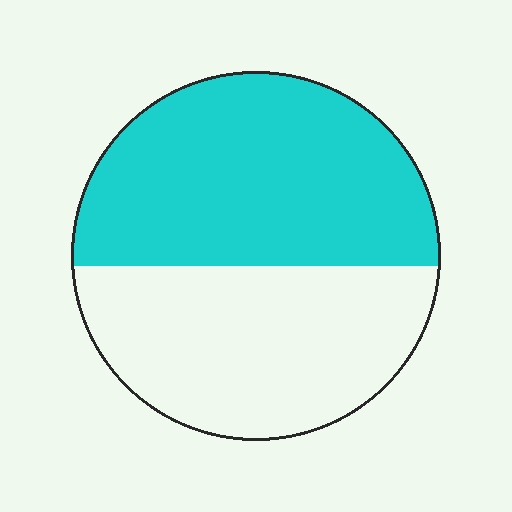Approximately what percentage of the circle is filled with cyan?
Approximately 55%.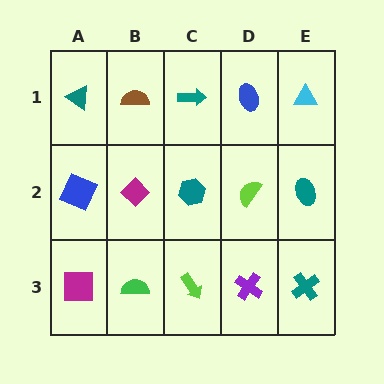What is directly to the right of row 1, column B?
A teal arrow.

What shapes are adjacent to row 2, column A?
A teal triangle (row 1, column A), a magenta square (row 3, column A), a magenta diamond (row 2, column B).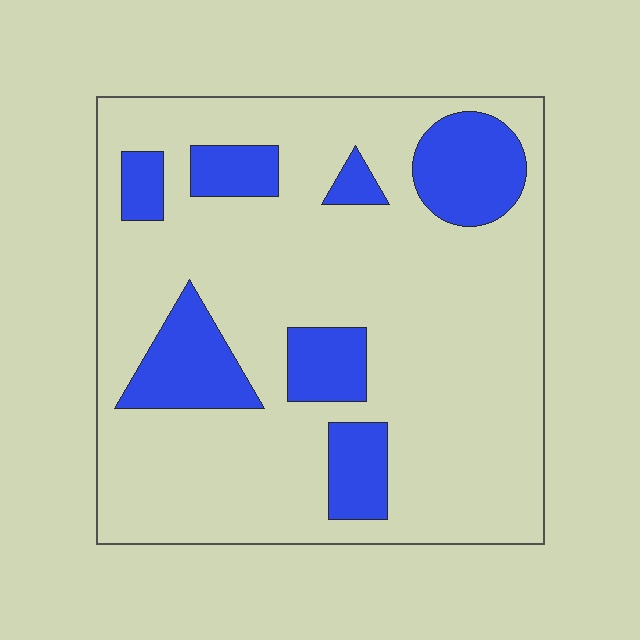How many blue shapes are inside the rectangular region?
7.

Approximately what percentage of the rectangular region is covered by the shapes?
Approximately 20%.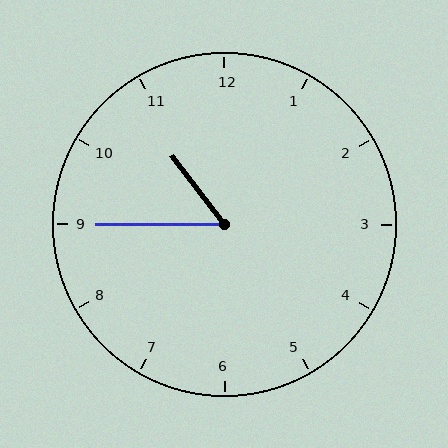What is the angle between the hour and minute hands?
Approximately 52 degrees.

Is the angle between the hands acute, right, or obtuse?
It is acute.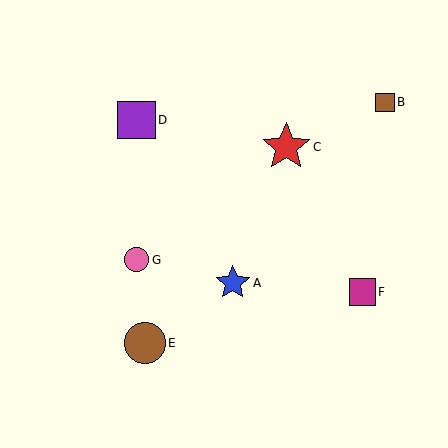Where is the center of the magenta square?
The center of the magenta square is at (362, 292).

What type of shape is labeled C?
Shape C is a red star.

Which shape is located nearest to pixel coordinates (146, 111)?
The purple square (labeled D) at (136, 120) is nearest to that location.